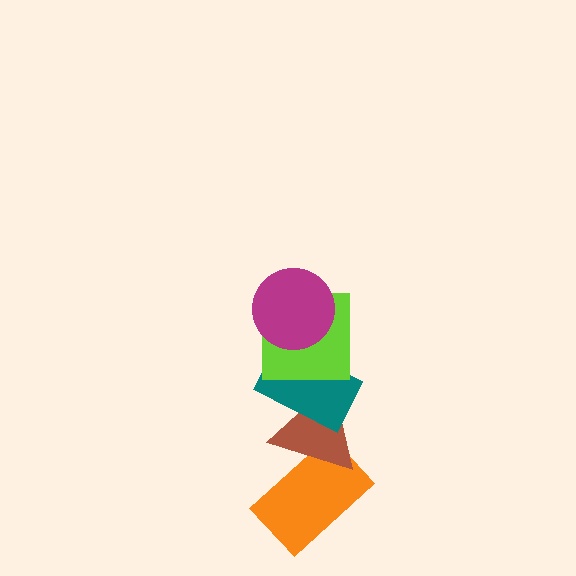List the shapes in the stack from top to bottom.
From top to bottom: the magenta circle, the lime square, the teal rectangle, the brown triangle, the orange rectangle.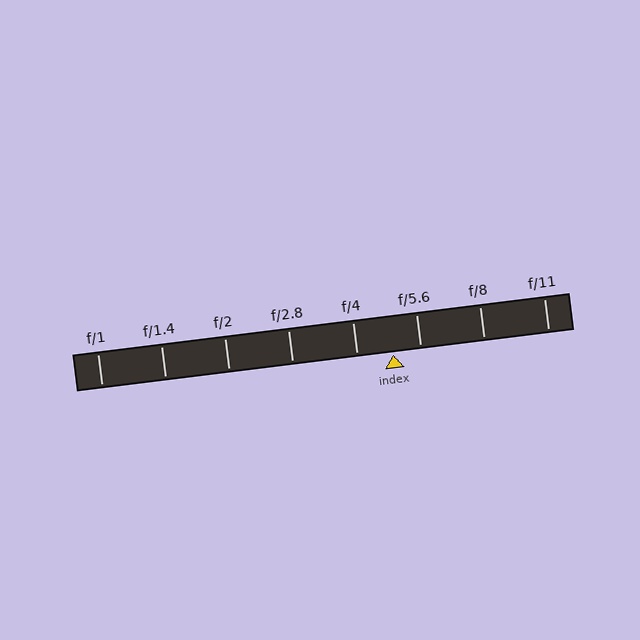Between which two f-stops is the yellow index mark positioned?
The index mark is between f/4 and f/5.6.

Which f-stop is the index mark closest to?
The index mark is closest to f/5.6.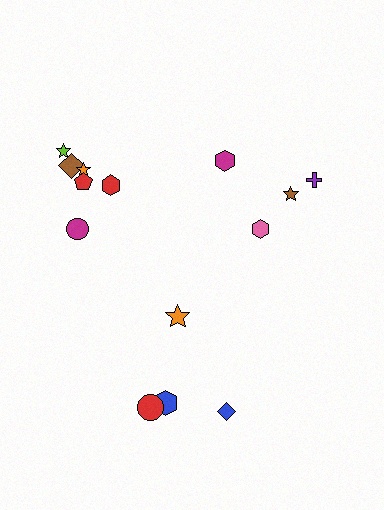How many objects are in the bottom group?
There are 4 objects.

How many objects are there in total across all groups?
There are 14 objects.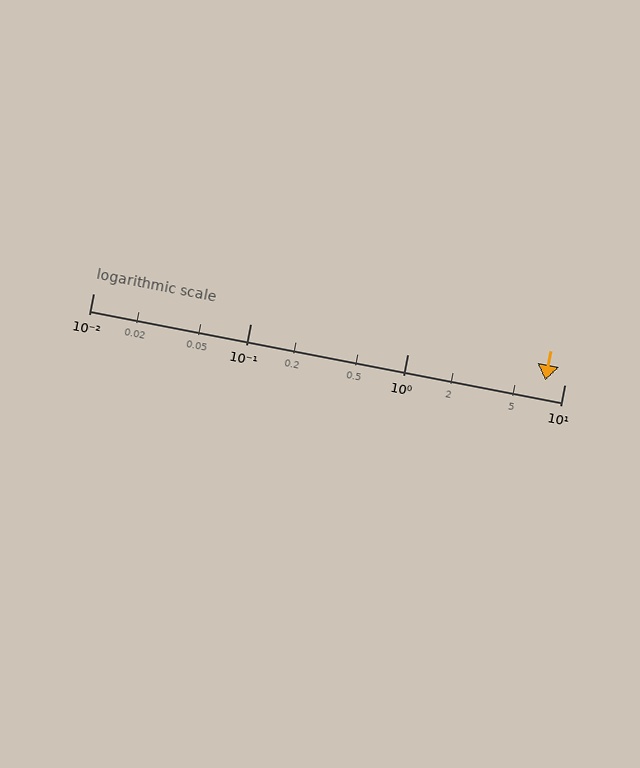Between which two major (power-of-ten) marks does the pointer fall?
The pointer is between 1 and 10.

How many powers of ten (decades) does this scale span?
The scale spans 3 decades, from 0.01 to 10.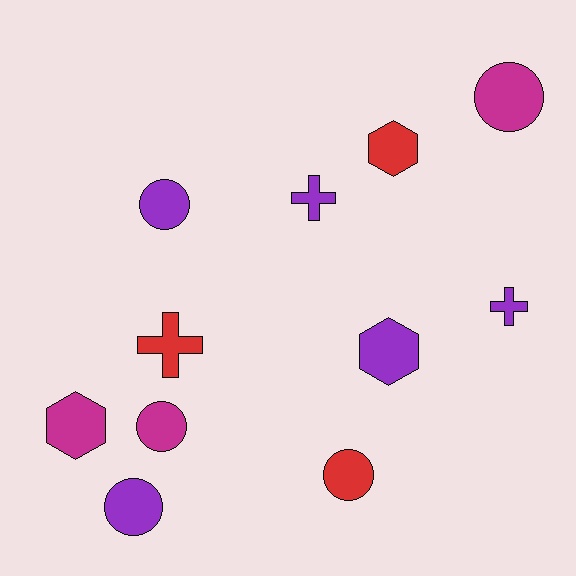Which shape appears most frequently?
Circle, with 5 objects.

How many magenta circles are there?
There are 2 magenta circles.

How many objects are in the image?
There are 11 objects.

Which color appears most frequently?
Purple, with 5 objects.